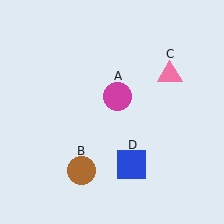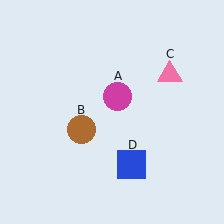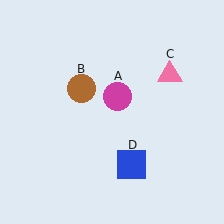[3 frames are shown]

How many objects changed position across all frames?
1 object changed position: brown circle (object B).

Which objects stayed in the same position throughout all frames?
Magenta circle (object A) and pink triangle (object C) and blue square (object D) remained stationary.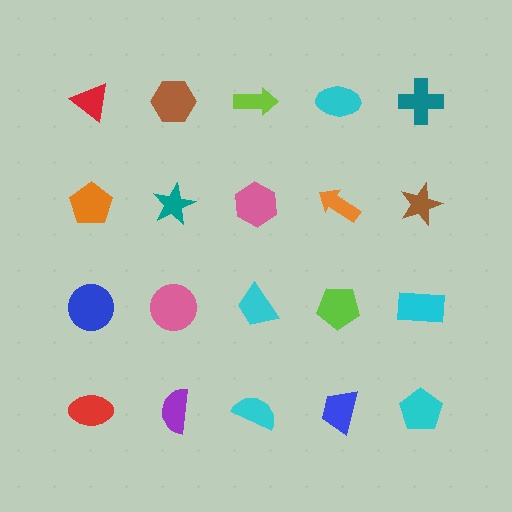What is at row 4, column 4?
A blue trapezoid.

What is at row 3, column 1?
A blue circle.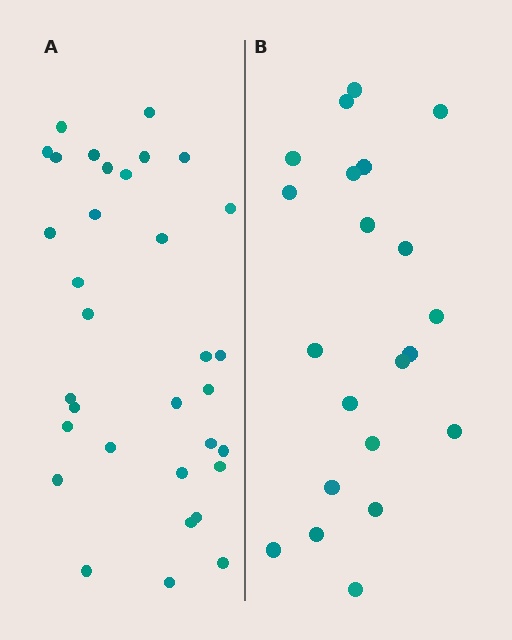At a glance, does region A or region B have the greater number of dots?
Region A (the left region) has more dots.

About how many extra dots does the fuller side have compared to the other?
Region A has roughly 12 or so more dots than region B.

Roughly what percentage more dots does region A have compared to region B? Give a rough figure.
About 55% more.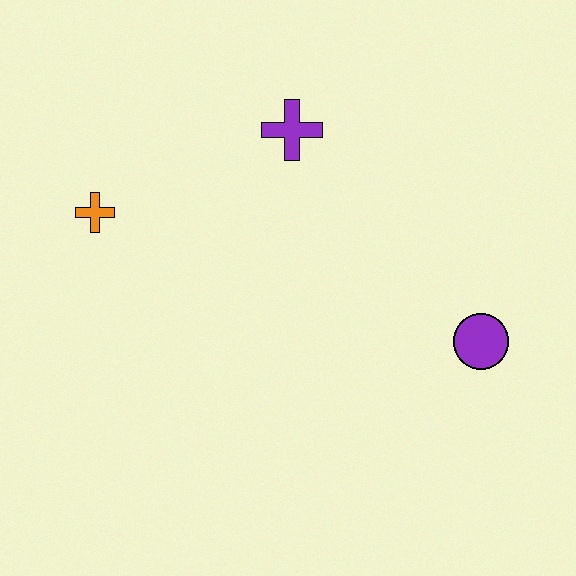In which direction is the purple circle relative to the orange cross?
The purple circle is to the right of the orange cross.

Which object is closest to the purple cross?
The orange cross is closest to the purple cross.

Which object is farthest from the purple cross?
The purple circle is farthest from the purple cross.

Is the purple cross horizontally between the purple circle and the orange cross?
Yes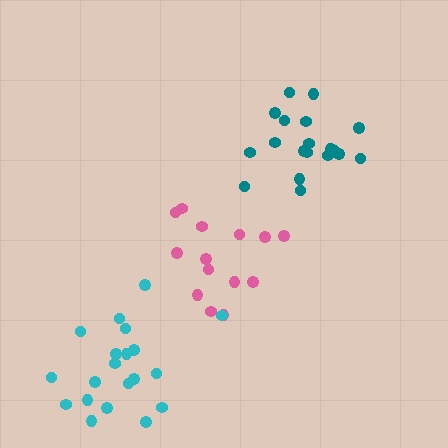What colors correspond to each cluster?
The clusters are colored: teal, pink, cyan.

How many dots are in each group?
Group 1: 19 dots, Group 2: 14 dots, Group 3: 20 dots (53 total).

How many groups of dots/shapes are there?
There are 3 groups.